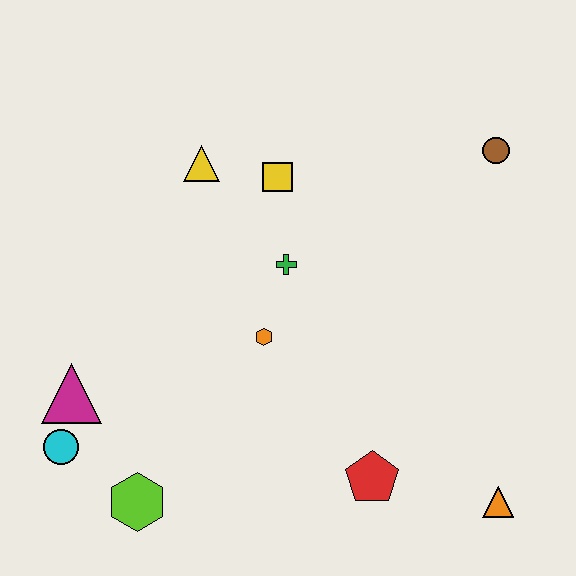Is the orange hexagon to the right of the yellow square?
No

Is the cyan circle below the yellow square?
Yes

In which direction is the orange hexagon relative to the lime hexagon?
The orange hexagon is above the lime hexagon.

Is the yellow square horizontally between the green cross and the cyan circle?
Yes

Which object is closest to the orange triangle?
The red pentagon is closest to the orange triangle.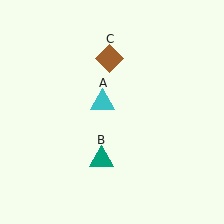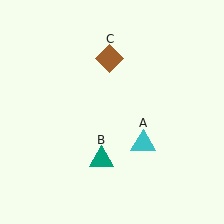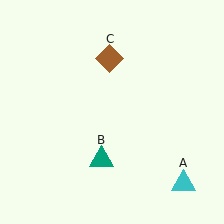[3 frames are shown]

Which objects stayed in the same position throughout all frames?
Teal triangle (object B) and brown diamond (object C) remained stationary.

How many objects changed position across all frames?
1 object changed position: cyan triangle (object A).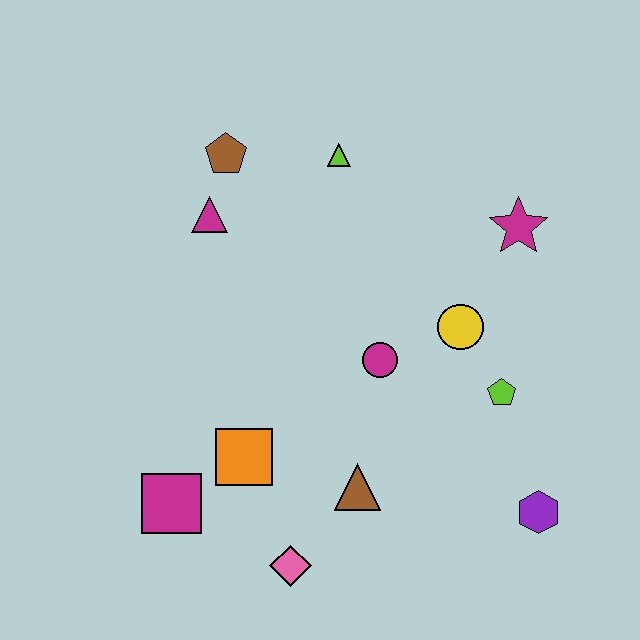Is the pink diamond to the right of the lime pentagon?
No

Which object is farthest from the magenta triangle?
The purple hexagon is farthest from the magenta triangle.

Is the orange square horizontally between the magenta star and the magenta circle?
No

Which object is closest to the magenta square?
The orange square is closest to the magenta square.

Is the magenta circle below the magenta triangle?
Yes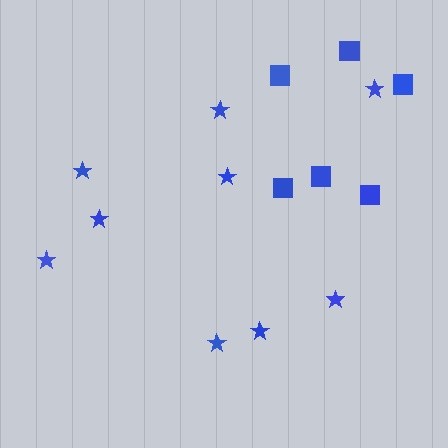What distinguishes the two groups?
There are 2 groups: one group of stars (9) and one group of squares (6).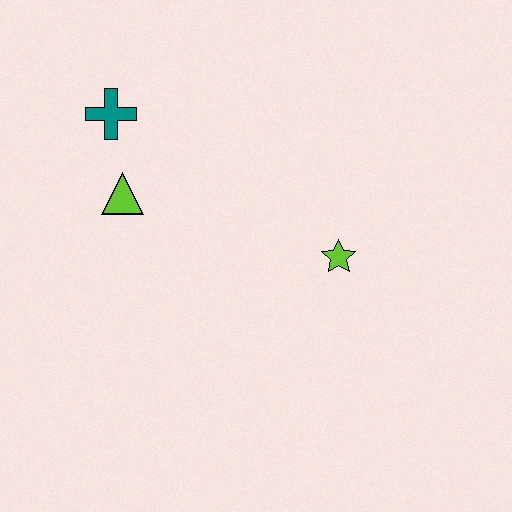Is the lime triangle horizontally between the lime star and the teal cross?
Yes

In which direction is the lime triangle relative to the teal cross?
The lime triangle is below the teal cross.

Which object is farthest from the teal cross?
The lime star is farthest from the teal cross.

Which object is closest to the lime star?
The lime triangle is closest to the lime star.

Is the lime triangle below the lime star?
No